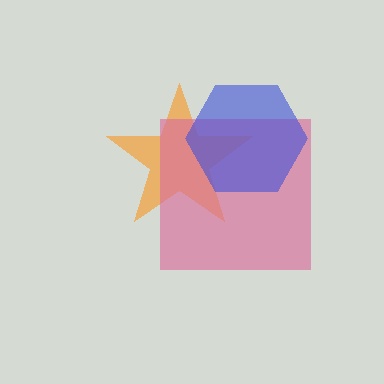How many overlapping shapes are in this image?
There are 3 overlapping shapes in the image.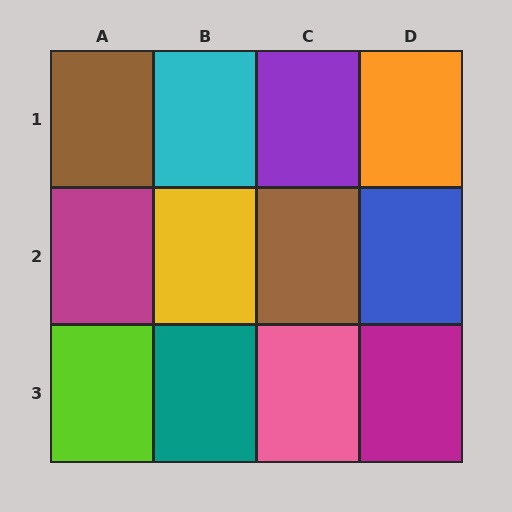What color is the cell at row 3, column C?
Pink.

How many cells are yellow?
1 cell is yellow.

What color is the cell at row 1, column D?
Orange.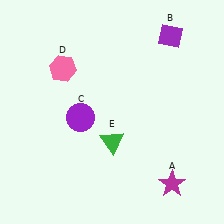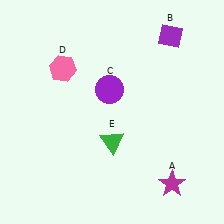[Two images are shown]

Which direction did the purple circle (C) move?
The purple circle (C) moved right.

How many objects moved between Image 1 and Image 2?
1 object moved between the two images.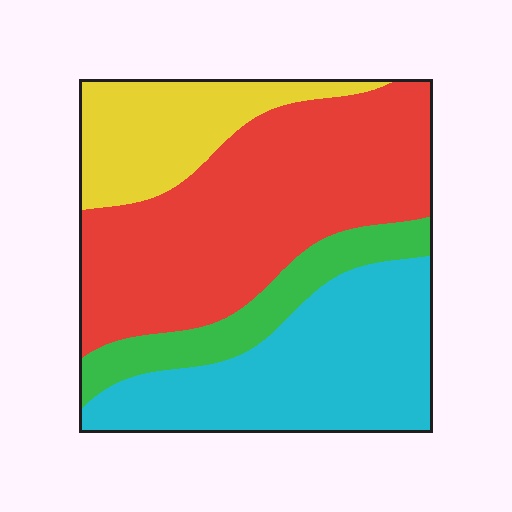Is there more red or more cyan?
Red.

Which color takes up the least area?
Green, at roughly 10%.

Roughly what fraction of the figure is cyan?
Cyan covers 29% of the figure.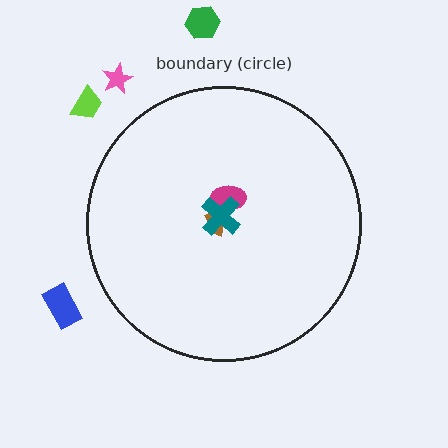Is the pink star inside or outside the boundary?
Outside.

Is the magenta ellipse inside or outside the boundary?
Inside.